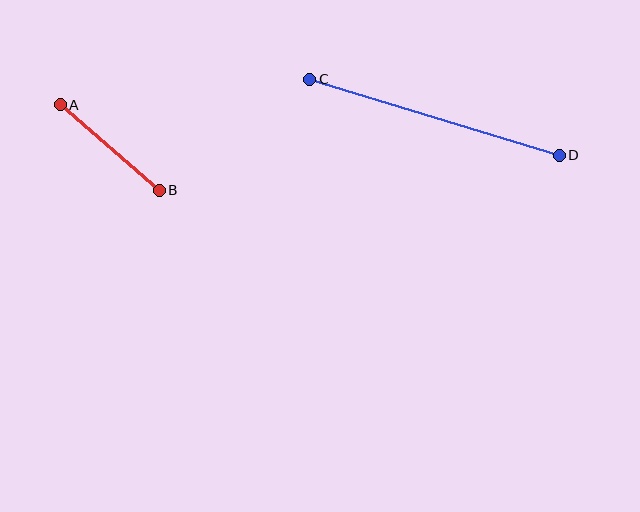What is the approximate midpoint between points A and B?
The midpoint is at approximately (110, 148) pixels.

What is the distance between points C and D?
The distance is approximately 261 pixels.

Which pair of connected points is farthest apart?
Points C and D are farthest apart.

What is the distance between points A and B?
The distance is approximately 131 pixels.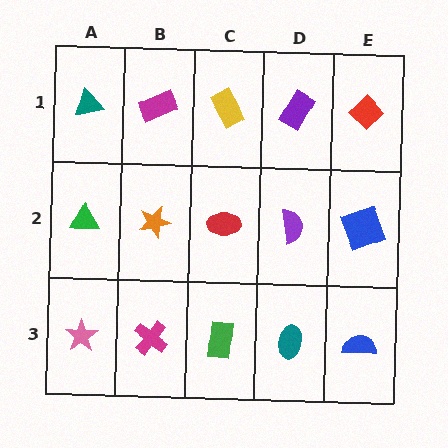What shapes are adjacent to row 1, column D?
A purple semicircle (row 2, column D), a yellow rectangle (row 1, column C), a red diamond (row 1, column E).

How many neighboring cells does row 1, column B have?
3.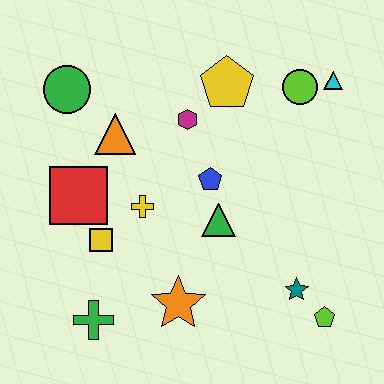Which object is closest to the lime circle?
The cyan triangle is closest to the lime circle.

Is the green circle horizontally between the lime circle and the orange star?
No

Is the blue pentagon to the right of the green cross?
Yes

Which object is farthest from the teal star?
The green circle is farthest from the teal star.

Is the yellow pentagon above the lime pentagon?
Yes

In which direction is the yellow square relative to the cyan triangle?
The yellow square is to the left of the cyan triangle.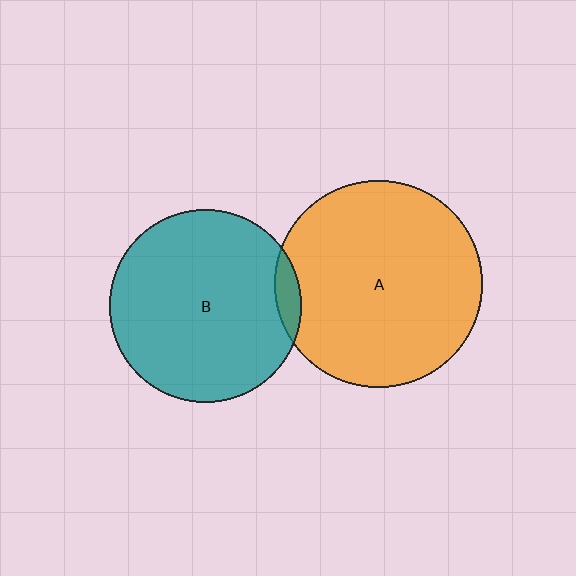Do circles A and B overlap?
Yes.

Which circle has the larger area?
Circle A (orange).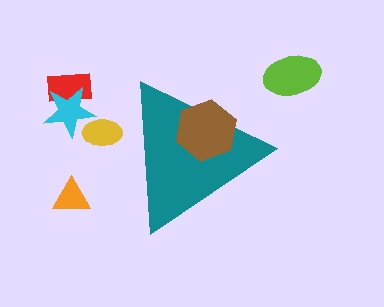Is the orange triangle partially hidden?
No, the orange triangle is fully visible.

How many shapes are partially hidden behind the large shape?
1 shape is partially hidden.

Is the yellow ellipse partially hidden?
Yes, the yellow ellipse is partially hidden behind the teal triangle.